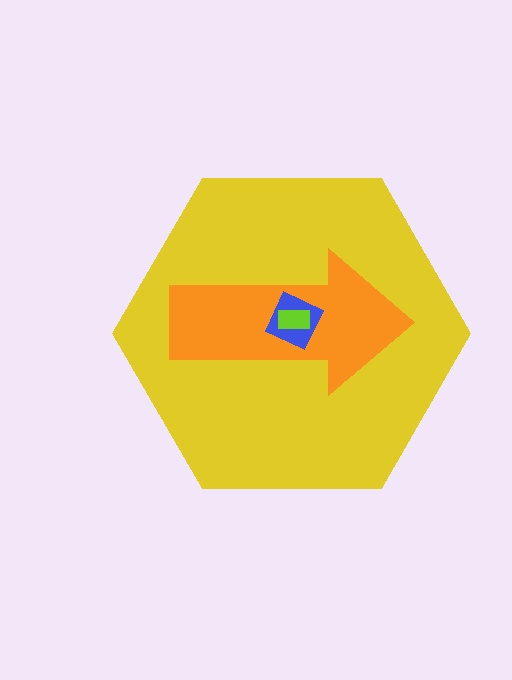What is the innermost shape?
The lime rectangle.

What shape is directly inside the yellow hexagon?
The orange arrow.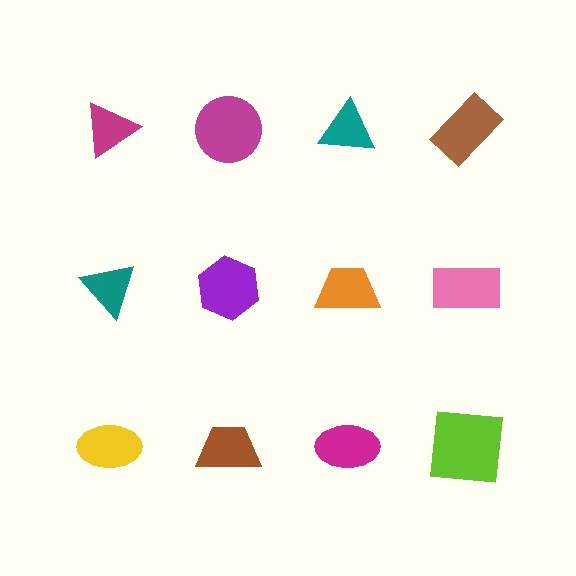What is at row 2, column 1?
A teal triangle.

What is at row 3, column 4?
A lime square.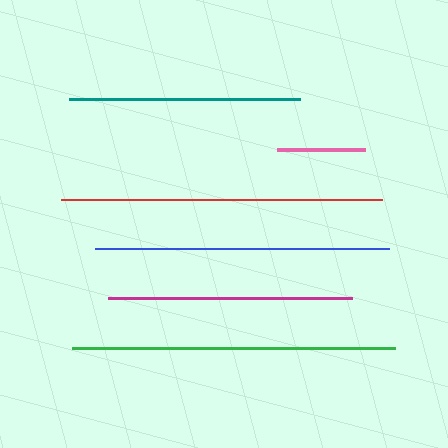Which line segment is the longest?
The green line is the longest at approximately 323 pixels.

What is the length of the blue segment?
The blue segment is approximately 294 pixels long.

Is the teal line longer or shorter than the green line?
The green line is longer than the teal line.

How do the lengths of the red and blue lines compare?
The red and blue lines are approximately the same length.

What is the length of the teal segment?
The teal segment is approximately 231 pixels long.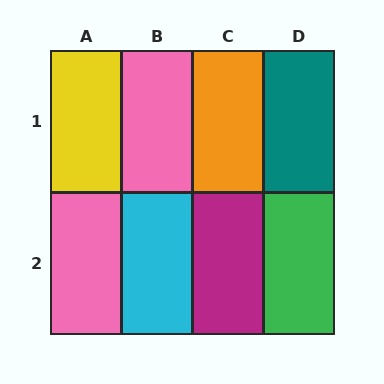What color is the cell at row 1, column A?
Yellow.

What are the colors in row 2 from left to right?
Pink, cyan, magenta, green.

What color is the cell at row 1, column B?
Pink.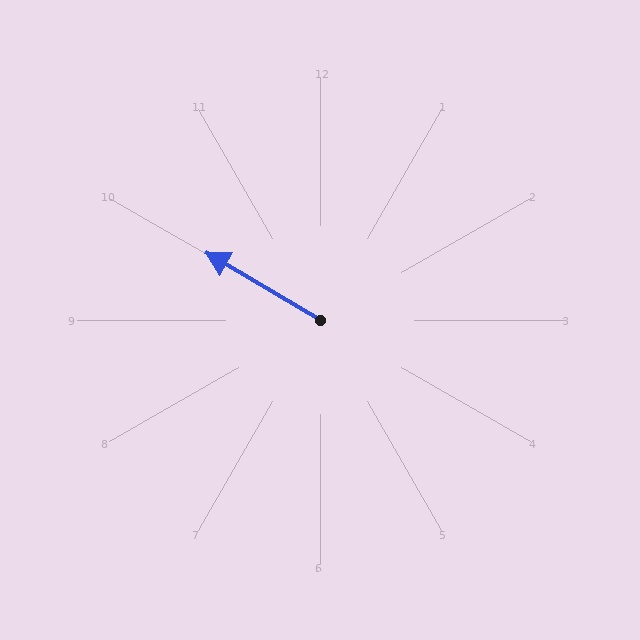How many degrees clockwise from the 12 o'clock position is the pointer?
Approximately 301 degrees.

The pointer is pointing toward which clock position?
Roughly 10 o'clock.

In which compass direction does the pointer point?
Northwest.